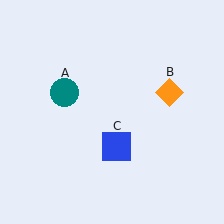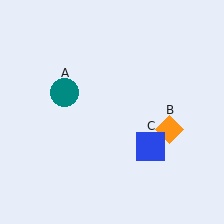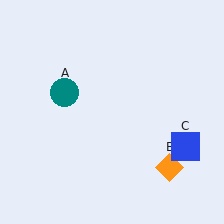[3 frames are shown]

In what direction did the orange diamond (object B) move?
The orange diamond (object B) moved down.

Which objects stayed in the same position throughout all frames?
Teal circle (object A) remained stationary.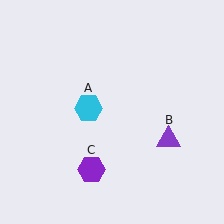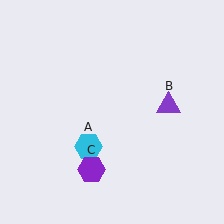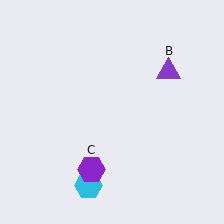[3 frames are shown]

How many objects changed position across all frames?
2 objects changed position: cyan hexagon (object A), purple triangle (object B).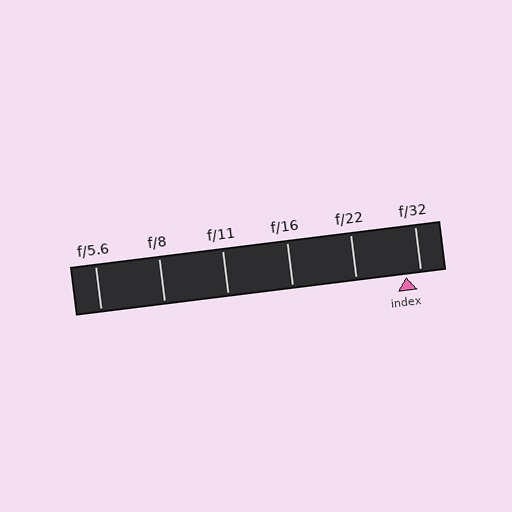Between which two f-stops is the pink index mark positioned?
The index mark is between f/22 and f/32.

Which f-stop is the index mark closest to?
The index mark is closest to f/32.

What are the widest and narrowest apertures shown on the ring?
The widest aperture shown is f/5.6 and the narrowest is f/32.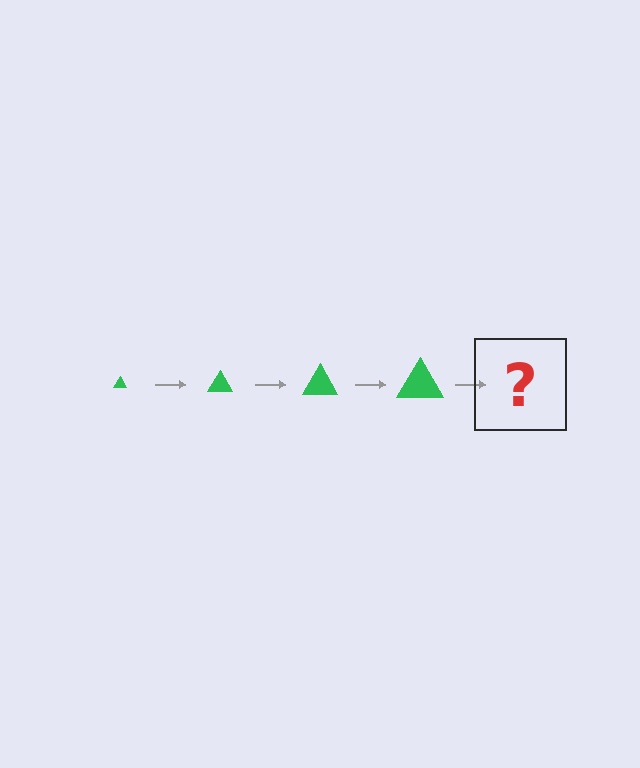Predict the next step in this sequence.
The next step is a green triangle, larger than the previous one.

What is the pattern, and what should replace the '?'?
The pattern is that the triangle gets progressively larger each step. The '?' should be a green triangle, larger than the previous one.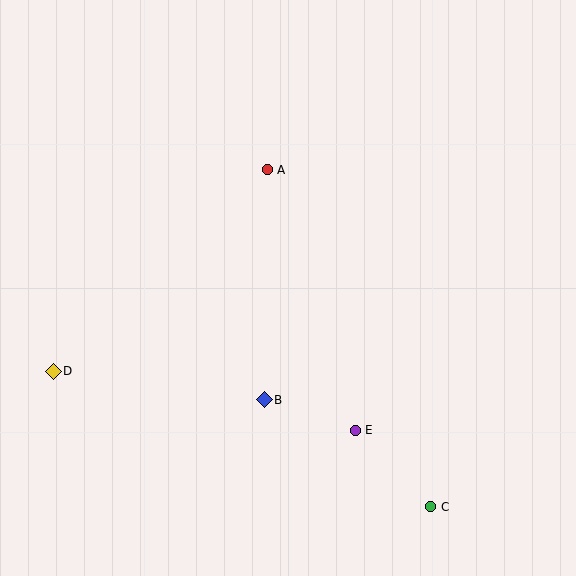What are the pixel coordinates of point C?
Point C is at (431, 507).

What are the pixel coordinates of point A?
Point A is at (267, 170).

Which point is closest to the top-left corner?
Point A is closest to the top-left corner.